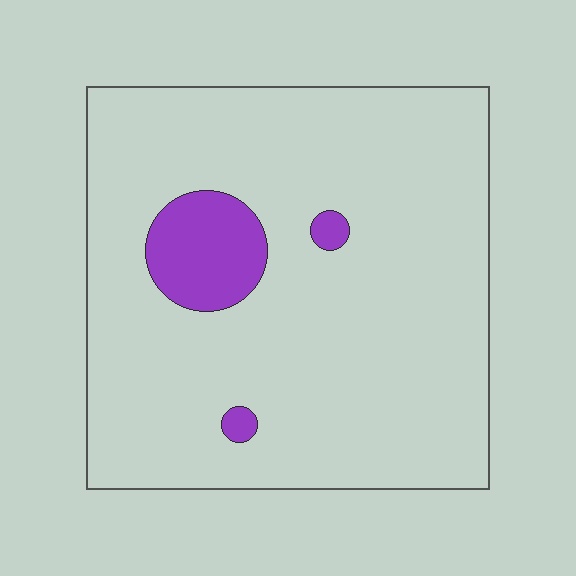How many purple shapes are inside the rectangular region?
3.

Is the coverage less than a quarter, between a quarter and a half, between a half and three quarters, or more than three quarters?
Less than a quarter.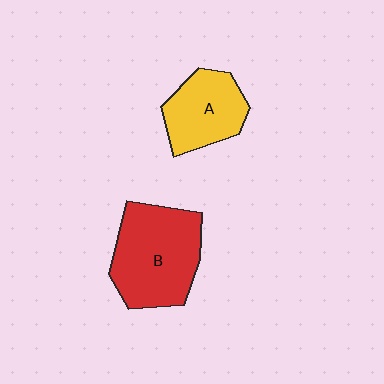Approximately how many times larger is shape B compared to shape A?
Approximately 1.5 times.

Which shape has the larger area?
Shape B (red).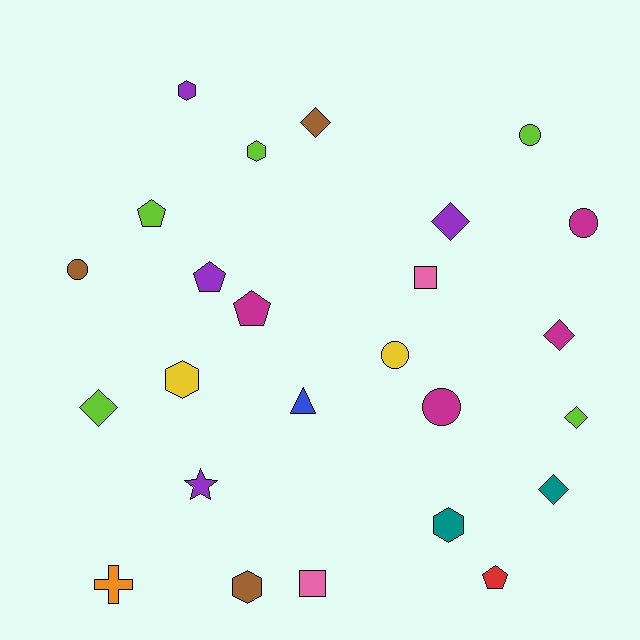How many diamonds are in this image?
There are 6 diamonds.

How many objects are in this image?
There are 25 objects.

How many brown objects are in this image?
There are 3 brown objects.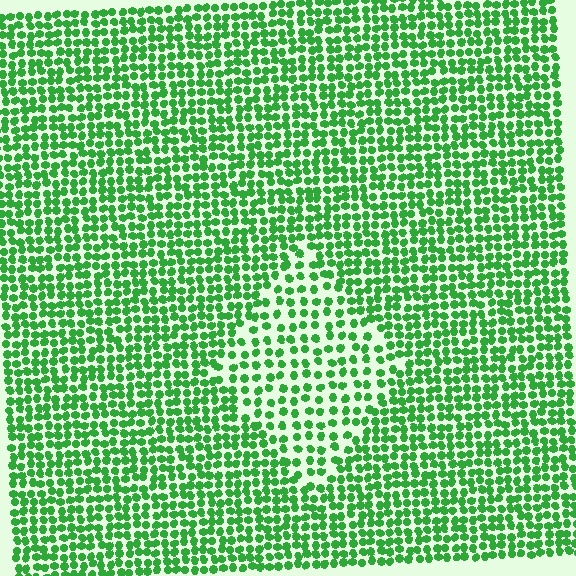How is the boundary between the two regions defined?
The boundary is defined by a change in element density (approximately 1.7x ratio). All elements are the same color, size, and shape.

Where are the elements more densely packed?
The elements are more densely packed outside the diamond boundary.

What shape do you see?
I see a diamond.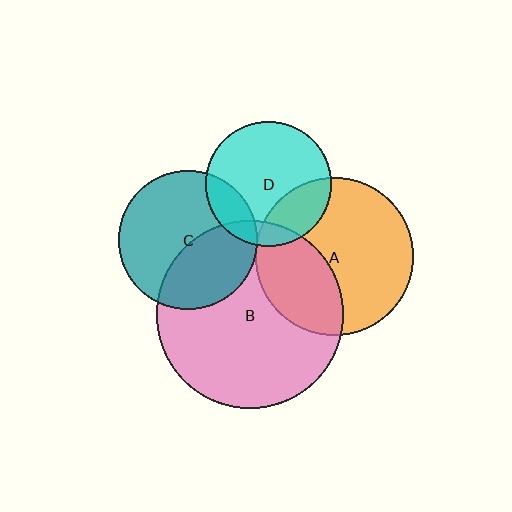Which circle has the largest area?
Circle B (pink).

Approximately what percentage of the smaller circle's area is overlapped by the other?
Approximately 10%.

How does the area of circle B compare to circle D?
Approximately 2.2 times.